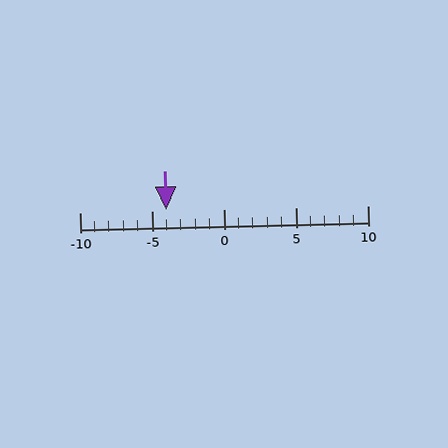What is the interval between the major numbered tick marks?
The major tick marks are spaced 5 units apart.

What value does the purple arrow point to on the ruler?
The purple arrow points to approximately -4.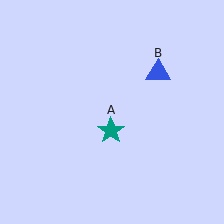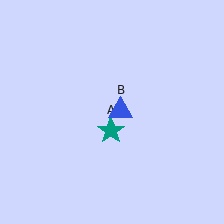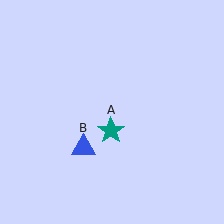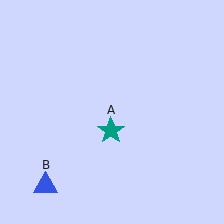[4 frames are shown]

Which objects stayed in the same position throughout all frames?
Teal star (object A) remained stationary.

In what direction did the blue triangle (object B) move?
The blue triangle (object B) moved down and to the left.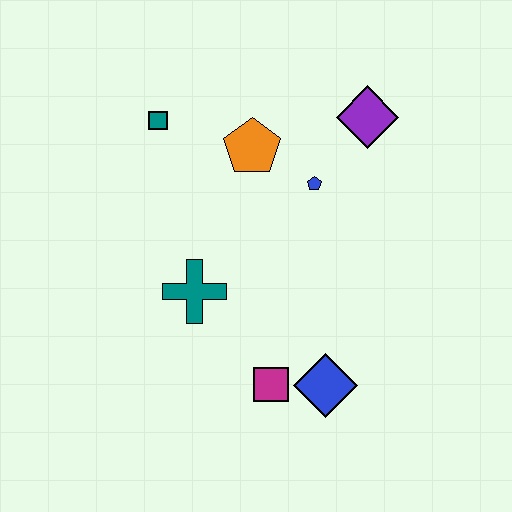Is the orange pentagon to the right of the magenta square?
No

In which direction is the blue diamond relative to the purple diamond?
The blue diamond is below the purple diamond.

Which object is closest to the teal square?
The orange pentagon is closest to the teal square.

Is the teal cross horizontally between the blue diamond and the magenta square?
No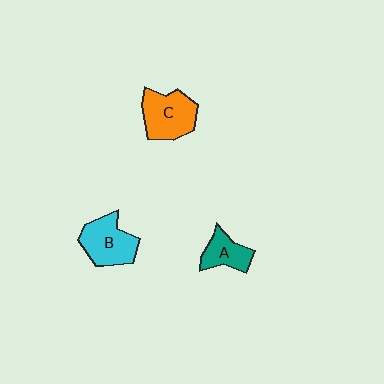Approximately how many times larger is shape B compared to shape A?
Approximately 1.5 times.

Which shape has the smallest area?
Shape A (teal).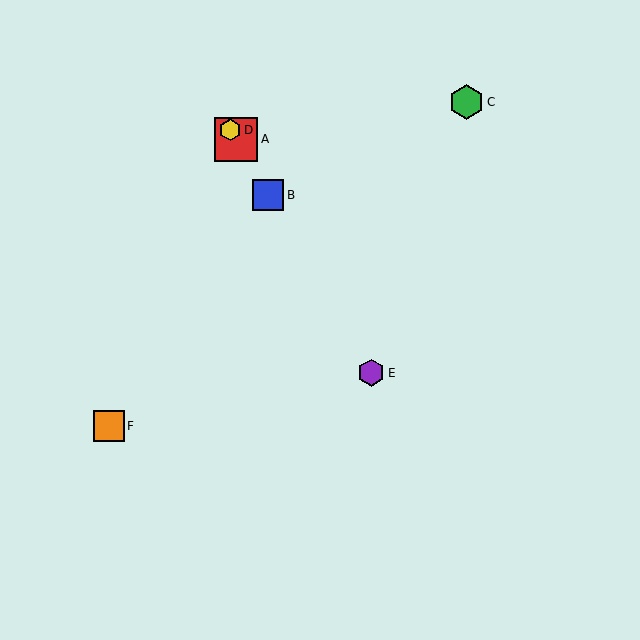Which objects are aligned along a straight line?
Objects A, B, D, E are aligned along a straight line.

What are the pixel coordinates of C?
Object C is at (467, 102).